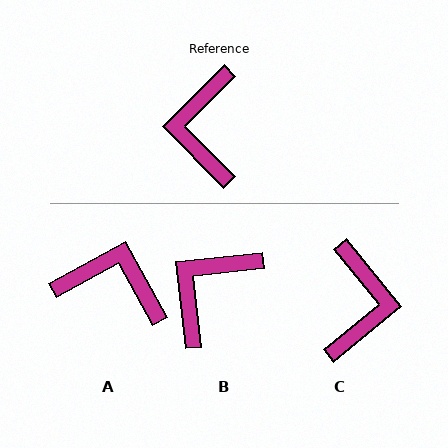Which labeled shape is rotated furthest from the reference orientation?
C, about 174 degrees away.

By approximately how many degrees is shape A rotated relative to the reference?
Approximately 106 degrees clockwise.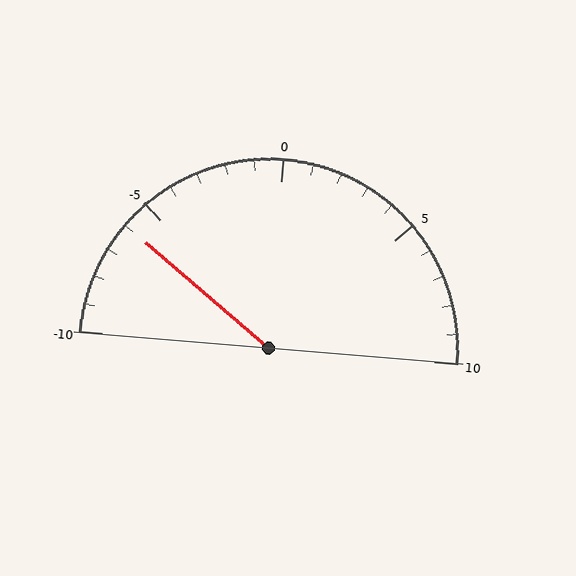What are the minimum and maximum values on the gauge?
The gauge ranges from -10 to 10.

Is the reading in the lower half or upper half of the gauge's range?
The reading is in the lower half of the range (-10 to 10).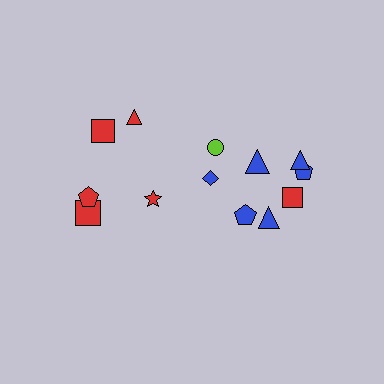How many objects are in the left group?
There are 5 objects.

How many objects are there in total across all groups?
There are 13 objects.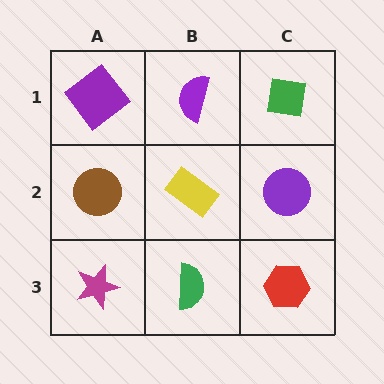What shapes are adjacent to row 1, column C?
A purple circle (row 2, column C), a purple semicircle (row 1, column B).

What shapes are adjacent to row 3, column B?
A yellow rectangle (row 2, column B), a magenta star (row 3, column A), a red hexagon (row 3, column C).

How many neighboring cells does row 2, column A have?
3.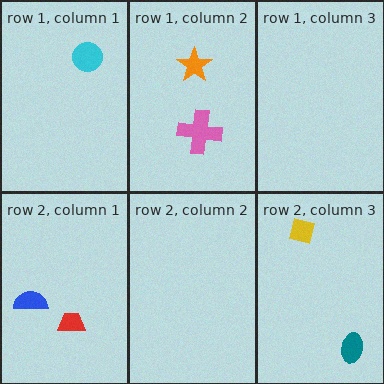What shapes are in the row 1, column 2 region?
The pink cross, the orange star.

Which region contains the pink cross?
The row 1, column 2 region.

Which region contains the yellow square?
The row 2, column 3 region.